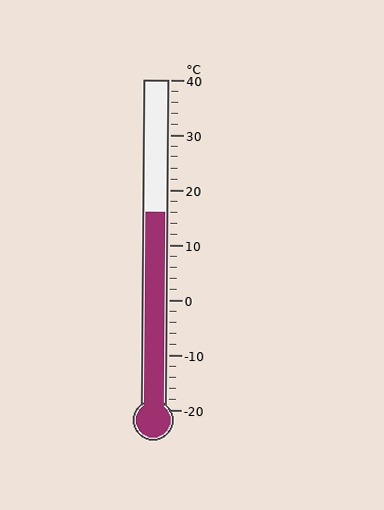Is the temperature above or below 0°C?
The temperature is above 0°C.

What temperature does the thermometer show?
The thermometer shows approximately 16°C.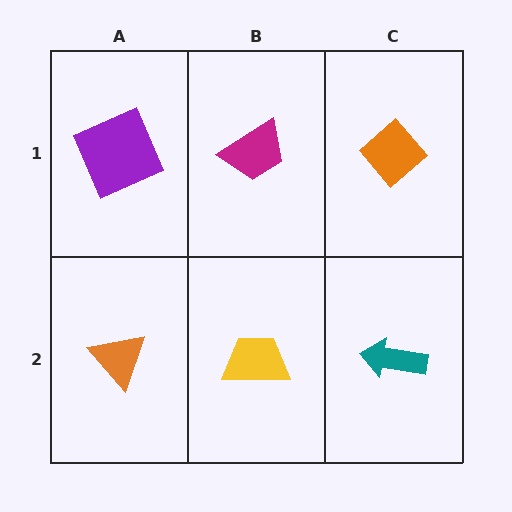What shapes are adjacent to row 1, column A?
An orange triangle (row 2, column A), a magenta trapezoid (row 1, column B).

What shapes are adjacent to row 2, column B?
A magenta trapezoid (row 1, column B), an orange triangle (row 2, column A), a teal arrow (row 2, column C).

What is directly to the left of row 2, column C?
A yellow trapezoid.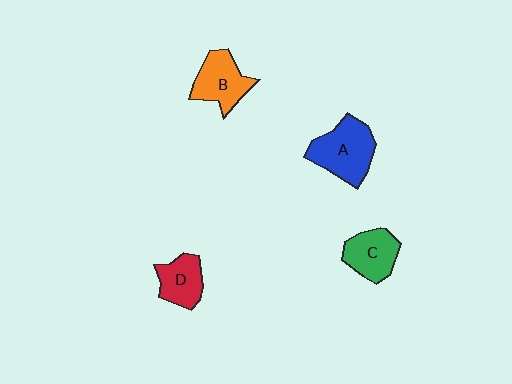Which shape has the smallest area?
Shape D (red).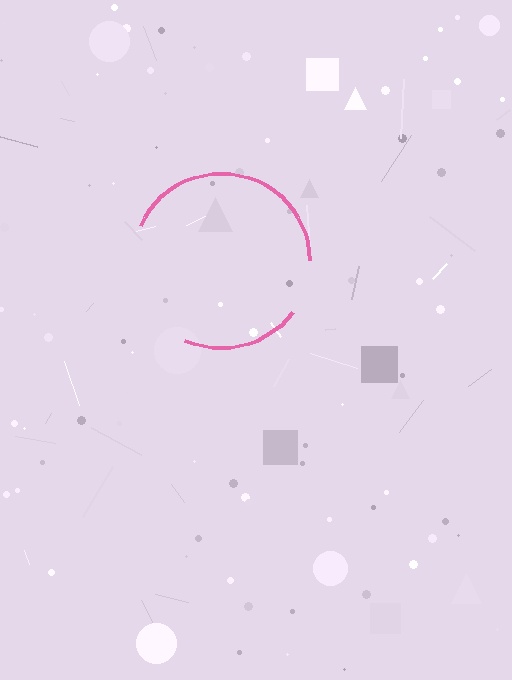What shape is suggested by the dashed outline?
The dashed outline suggests a circle.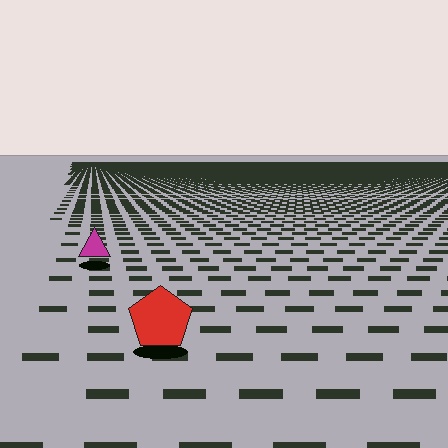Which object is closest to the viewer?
The red pentagon is closest. The texture marks near it are larger and more spread out.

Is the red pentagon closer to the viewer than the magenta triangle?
Yes. The red pentagon is closer — you can tell from the texture gradient: the ground texture is coarser near it.